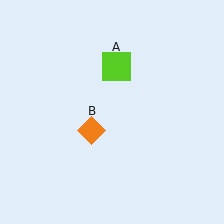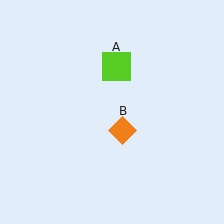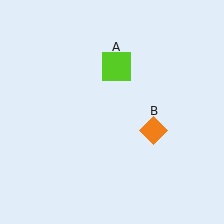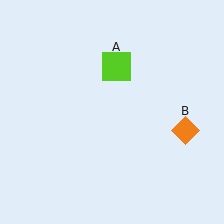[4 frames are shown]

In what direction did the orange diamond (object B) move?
The orange diamond (object B) moved right.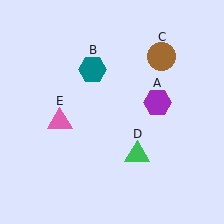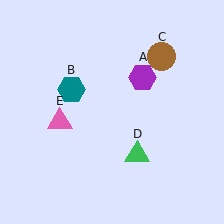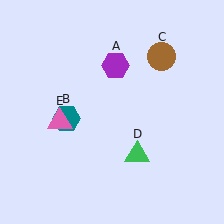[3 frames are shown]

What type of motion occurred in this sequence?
The purple hexagon (object A), teal hexagon (object B) rotated counterclockwise around the center of the scene.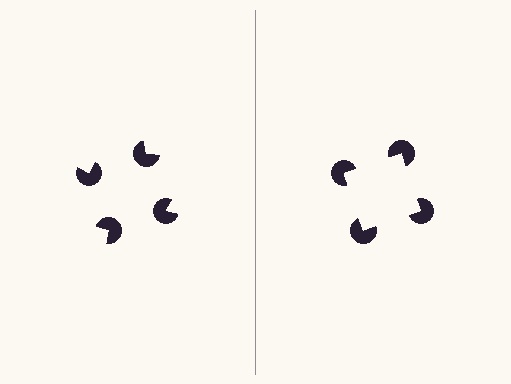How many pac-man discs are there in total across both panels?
8 — 4 on each side.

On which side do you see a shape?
An illusory square appears on the right side. On the left side the wedge cuts are rotated, so no coherent shape forms.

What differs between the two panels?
The pac-man discs are positioned identically on both sides; only the wedge orientations differ. On the right they align to a square; on the left they are misaligned.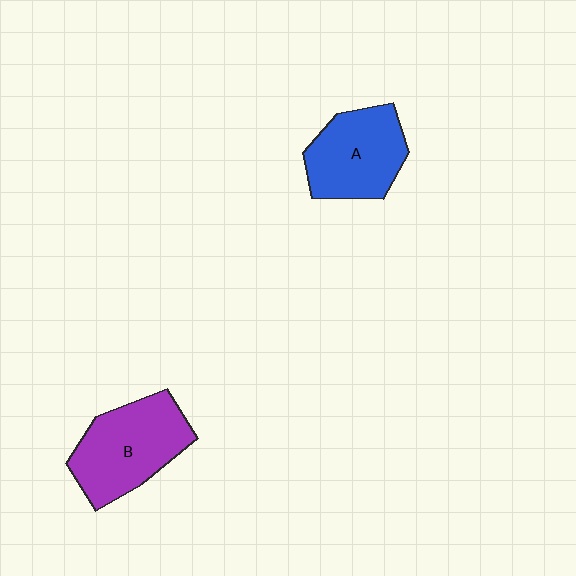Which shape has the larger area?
Shape B (purple).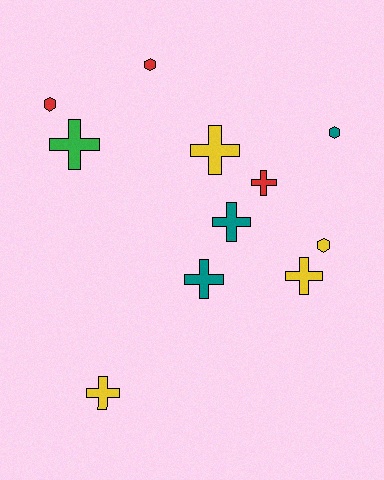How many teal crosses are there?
There are 2 teal crosses.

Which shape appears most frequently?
Cross, with 7 objects.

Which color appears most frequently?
Yellow, with 4 objects.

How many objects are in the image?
There are 11 objects.